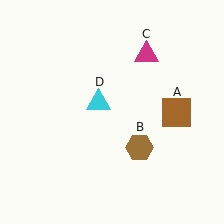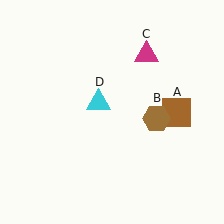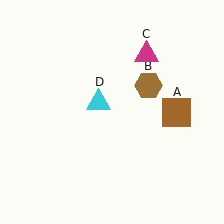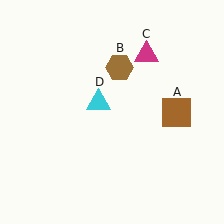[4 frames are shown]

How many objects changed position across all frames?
1 object changed position: brown hexagon (object B).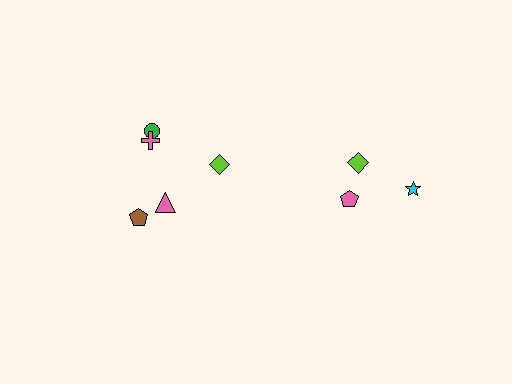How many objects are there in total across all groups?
There are 8 objects.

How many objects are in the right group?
There are 3 objects.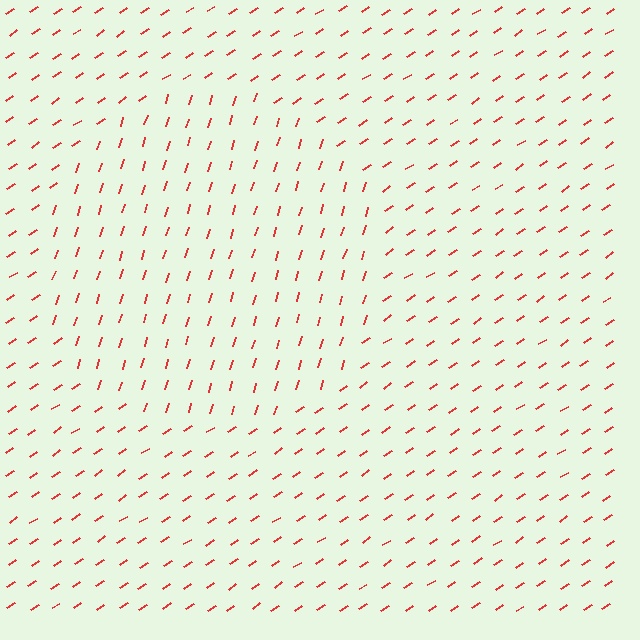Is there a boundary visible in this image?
Yes, there is a texture boundary formed by a change in line orientation.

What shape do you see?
I see a circle.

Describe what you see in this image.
The image is filled with small red line segments. A circle region in the image has lines oriented differently from the surrounding lines, creating a visible texture boundary.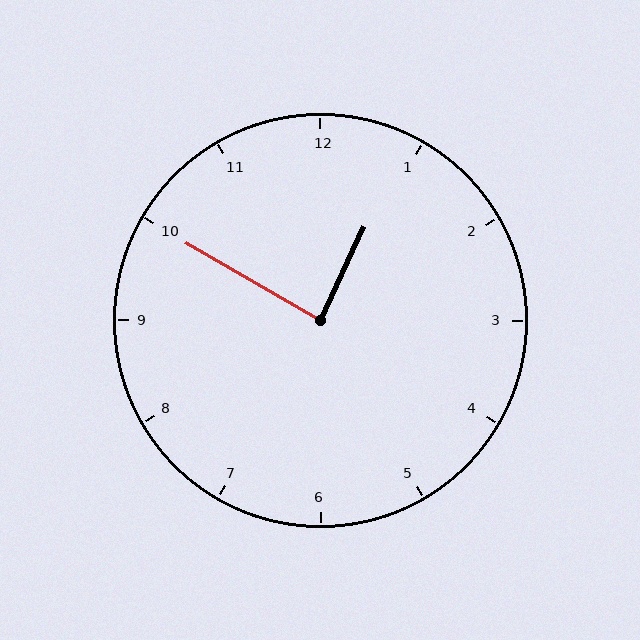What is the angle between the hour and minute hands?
Approximately 85 degrees.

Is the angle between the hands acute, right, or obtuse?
It is right.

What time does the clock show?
12:50.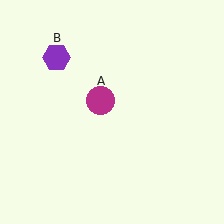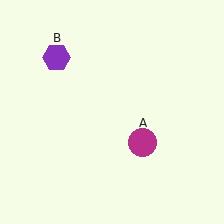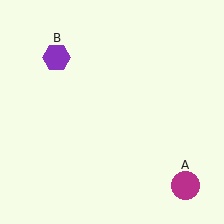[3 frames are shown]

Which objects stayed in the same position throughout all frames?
Purple hexagon (object B) remained stationary.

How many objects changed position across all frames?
1 object changed position: magenta circle (object A).